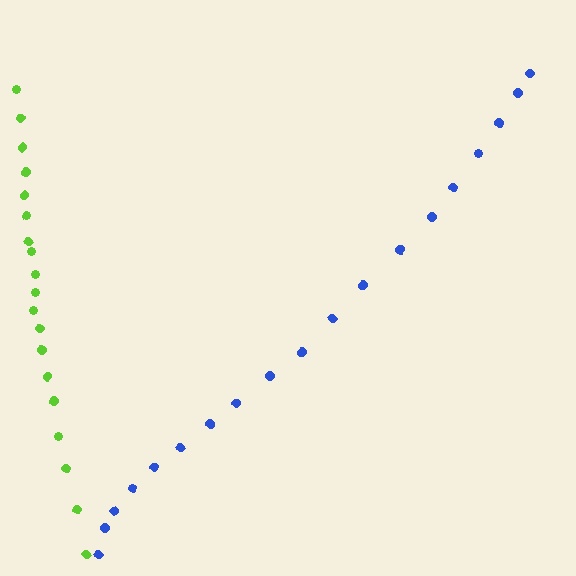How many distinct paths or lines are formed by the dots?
There are 2 distinct paths.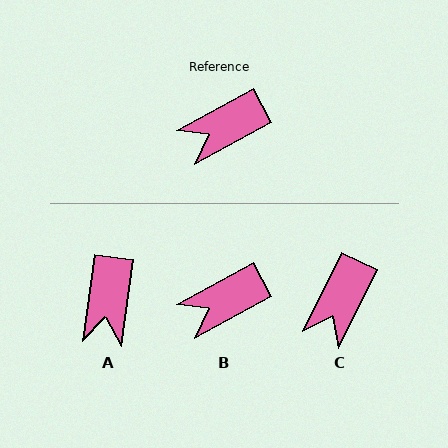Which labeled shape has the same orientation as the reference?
B.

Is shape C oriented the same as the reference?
No, it is off by about 35 degrees.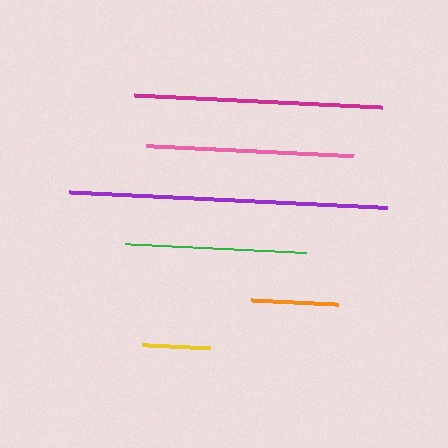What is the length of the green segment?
The green segment is approximately 181 pixels long.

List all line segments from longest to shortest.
From longest to shortest: purple, magenta, pink, green, orange, yellow.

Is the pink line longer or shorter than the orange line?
The pink line is longer than the orange line.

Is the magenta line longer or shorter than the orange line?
The magenta line is longer than the orange line.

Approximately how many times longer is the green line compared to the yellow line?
The green line is approximately 2.7 times the length of the yellow line.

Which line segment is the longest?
The purple line is the longest at approximately 318 pixels.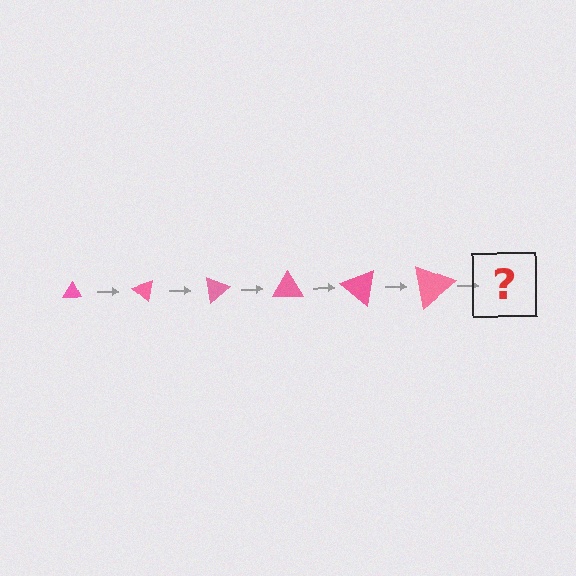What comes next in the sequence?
The next element should be a triangle, larger than the previous one and rotated 240 degrees from the start.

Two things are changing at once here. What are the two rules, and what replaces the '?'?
The two rules are that the triangle grows larger each step and it rotates 40 degrees each step. The '?' should be a triangle, larger than the previous one and rotated 240 degrees from the start.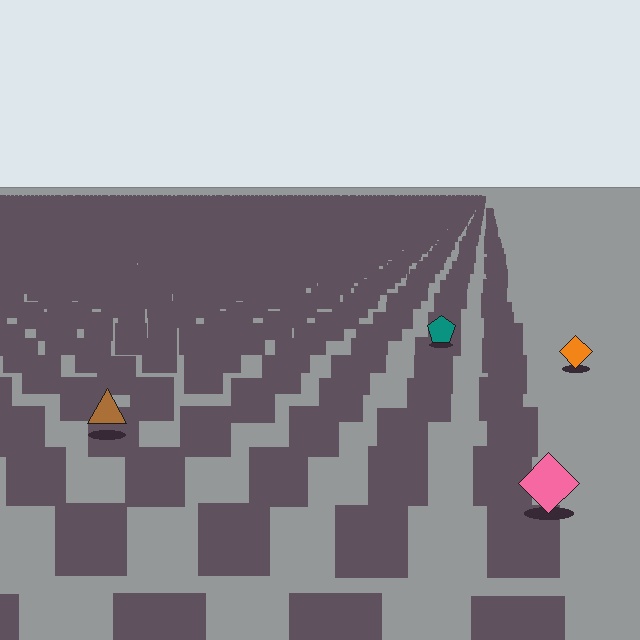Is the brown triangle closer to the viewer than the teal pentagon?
Yes. The brown triangle is closer — you can tell from the texture gradient: the ground texture is coarser near it.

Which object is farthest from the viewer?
The teal pentagon is farthest from the viewer. It appears smaller and the ground texture around it is denser.